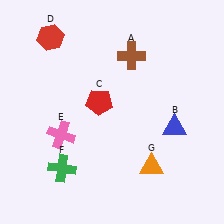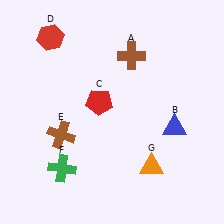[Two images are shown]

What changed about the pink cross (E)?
In Image 1, E is pink. In Image 2, it changed to brown.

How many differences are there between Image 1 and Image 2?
There is 1 difference between the two images.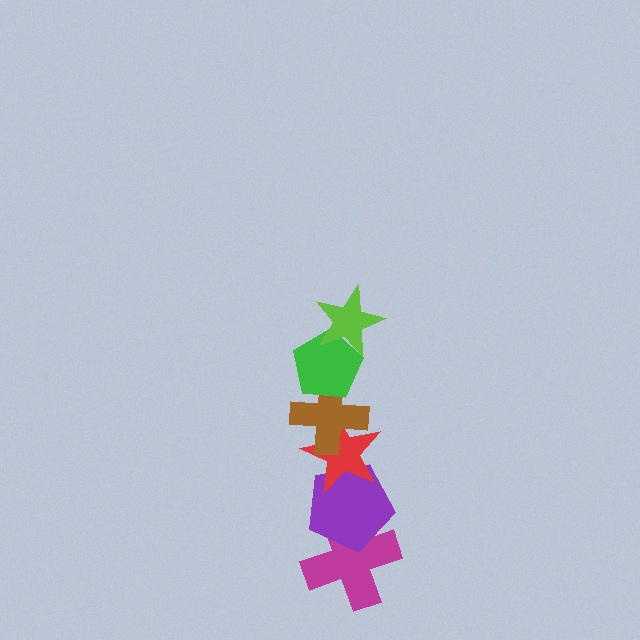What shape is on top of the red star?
The brown cross is on top of the red star.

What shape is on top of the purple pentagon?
The red star is on top of the purple pentagon.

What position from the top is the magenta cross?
The magenta cross is 6th from the top.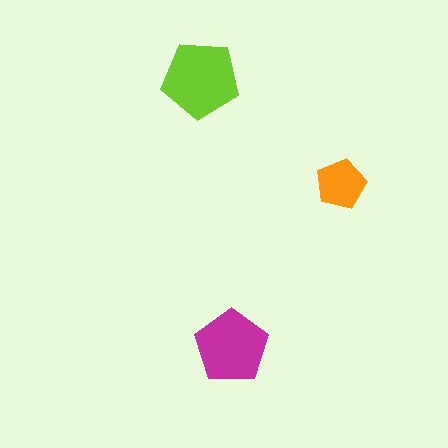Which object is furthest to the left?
The lime pentagon is leftmost.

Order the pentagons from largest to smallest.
the lime one, the magenta one, the orange one.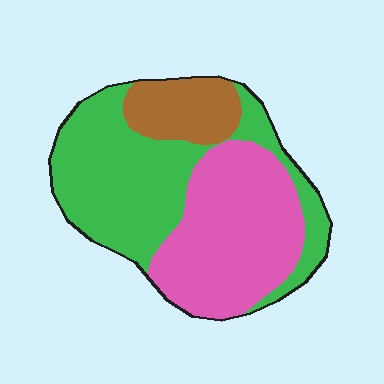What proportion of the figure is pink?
Pink takes up between a quarter and a half of the figure.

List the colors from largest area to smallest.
From largest to smallest: green, pink, brown.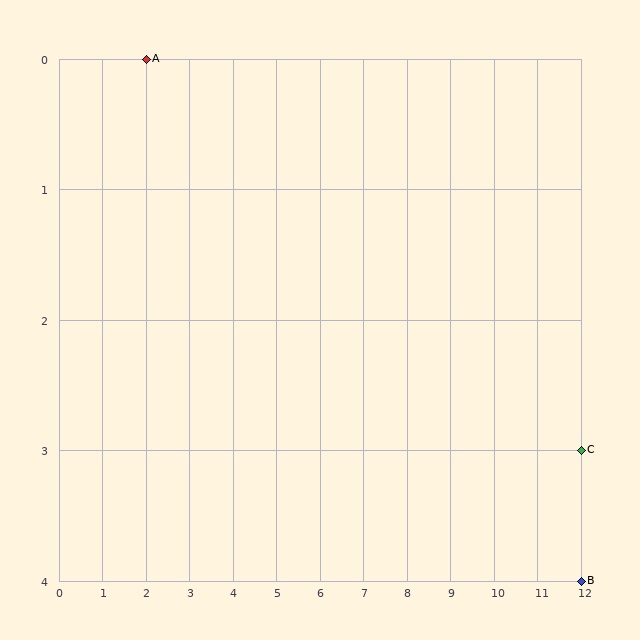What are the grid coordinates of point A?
Point A is at grid coordinates (2, 0).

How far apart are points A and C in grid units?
Points A and C are 10 columns and 3 rows apart (about 10.4 grid units diagonally).